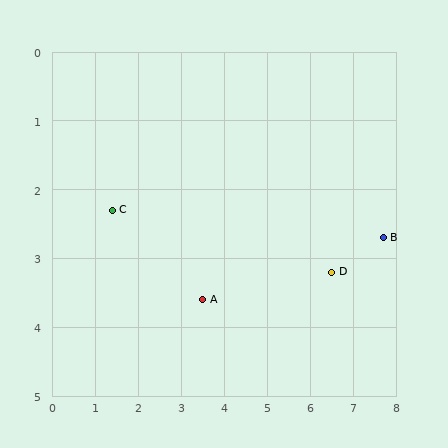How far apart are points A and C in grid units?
Points A and C are about 2.5 grid units apart.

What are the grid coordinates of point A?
Point A is at approximately (3.5, 3.6).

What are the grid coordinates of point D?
Point D is at approximately (6.5, 3.2).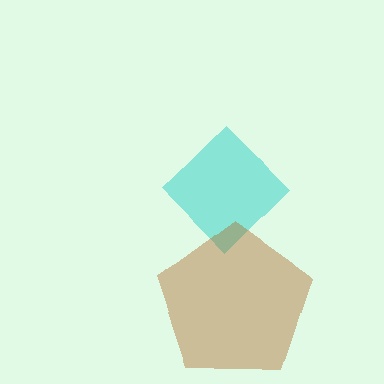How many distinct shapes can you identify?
There are 2 distinct shapes: a cyan diamond, a brown pentagon.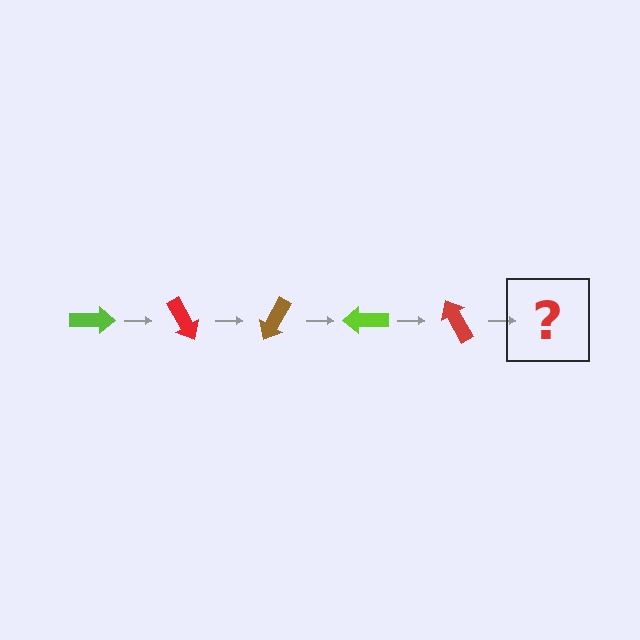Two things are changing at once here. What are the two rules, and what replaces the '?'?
The two rules are that it rotates 60 degrees each step and the color cycles through lime, red, and brown. The '?' should be a brown arrow, rotated 300 degrees from the start.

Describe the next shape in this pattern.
It should be a brown arrow, rotated 300 degrees from the start.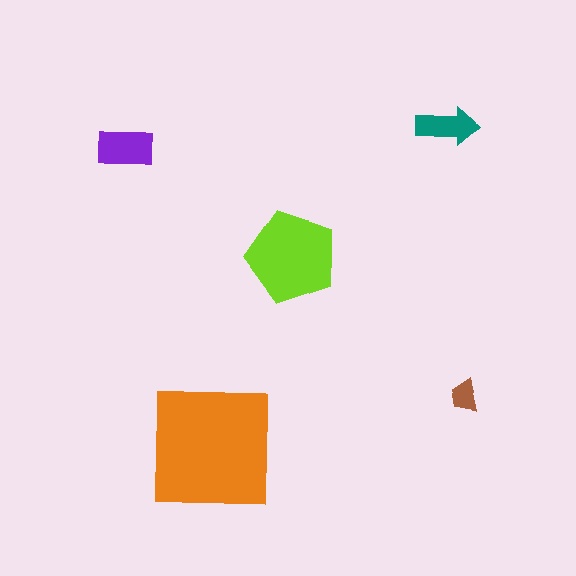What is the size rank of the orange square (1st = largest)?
1st.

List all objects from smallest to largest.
The brown trapezoid, the teal arrow, the purple rectangle, the lime pentagon, the orange square.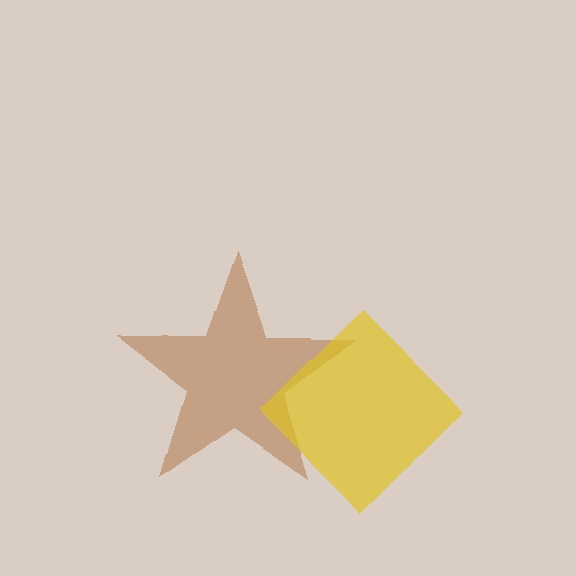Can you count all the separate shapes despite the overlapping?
Yes, there are 2 separate shapes.